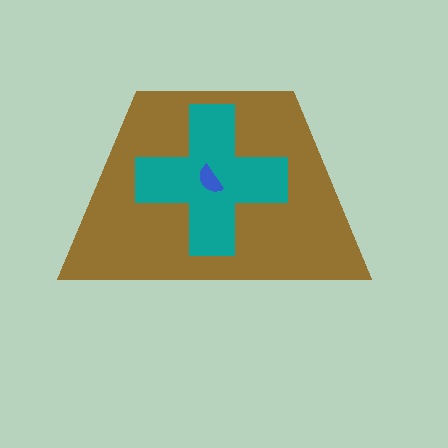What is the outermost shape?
The brown trapezoid.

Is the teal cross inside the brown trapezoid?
Yes.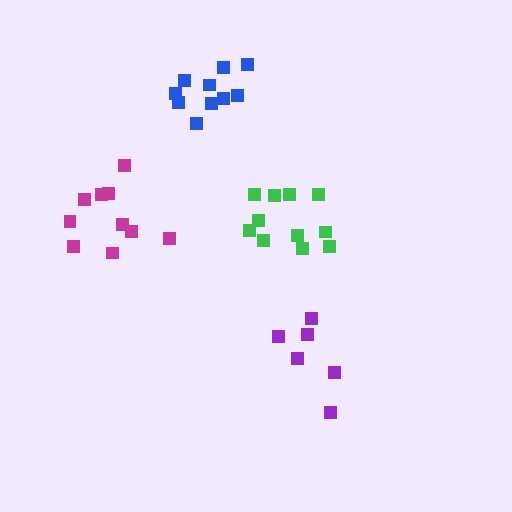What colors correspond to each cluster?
The clusters are colored: purple, blue, magenta, green.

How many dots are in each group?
Group 1: 6 dots, Group 2: 10 dots, Group 3: 10 dots, Group 4: 11 dots (37 total).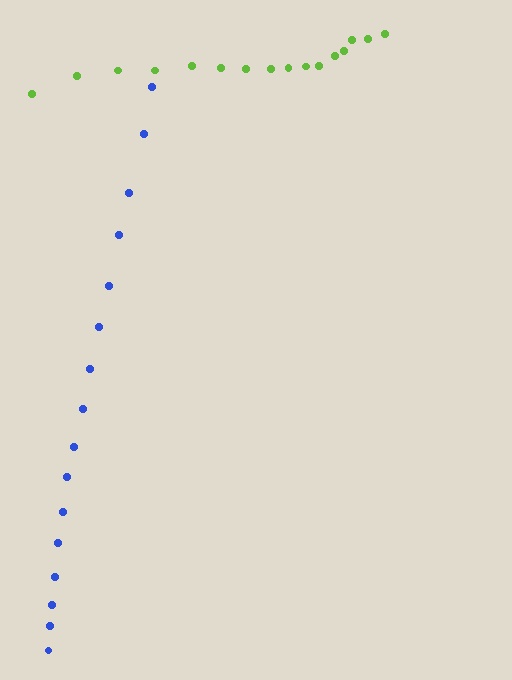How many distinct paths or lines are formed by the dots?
There are 2 distinct paths.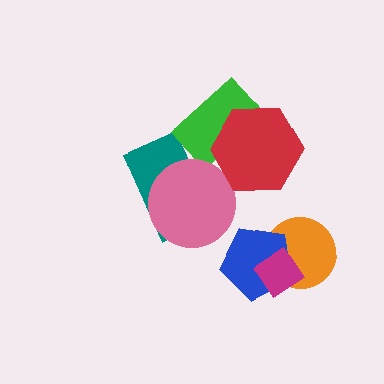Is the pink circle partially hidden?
No, no other shape covers it.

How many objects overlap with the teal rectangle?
1 object overlaps with the teal rectangle.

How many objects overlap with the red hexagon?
1 object overlaps with the red hexagon.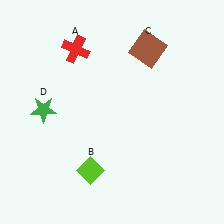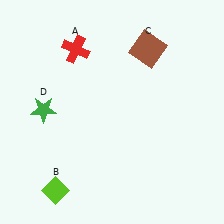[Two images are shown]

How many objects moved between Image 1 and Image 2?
1 object moved between the two images.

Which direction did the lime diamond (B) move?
The lime diamond (B) moved left.